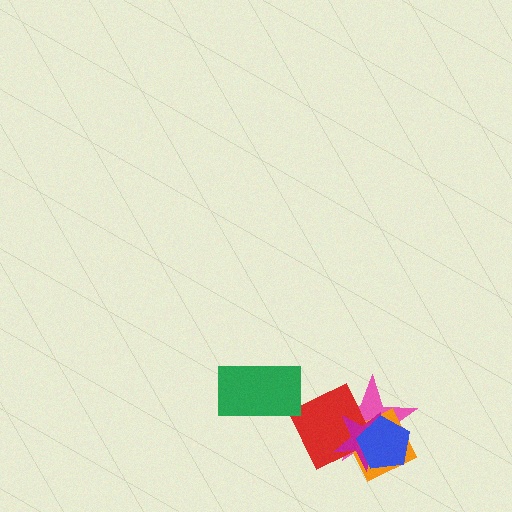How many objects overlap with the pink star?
4 objects overlap with the pink star.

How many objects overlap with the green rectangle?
0 objects overlap with the green rectangle.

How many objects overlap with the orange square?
4 objects overlap with the orange square.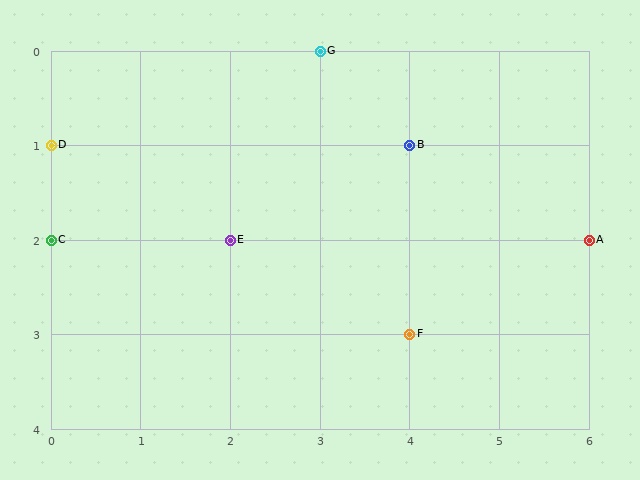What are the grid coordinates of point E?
Point E is at grid coordinates (2, 2).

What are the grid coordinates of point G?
Point G is at grid coordinates (3, 0).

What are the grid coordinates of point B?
Point B is at grid coordinates (4, 1).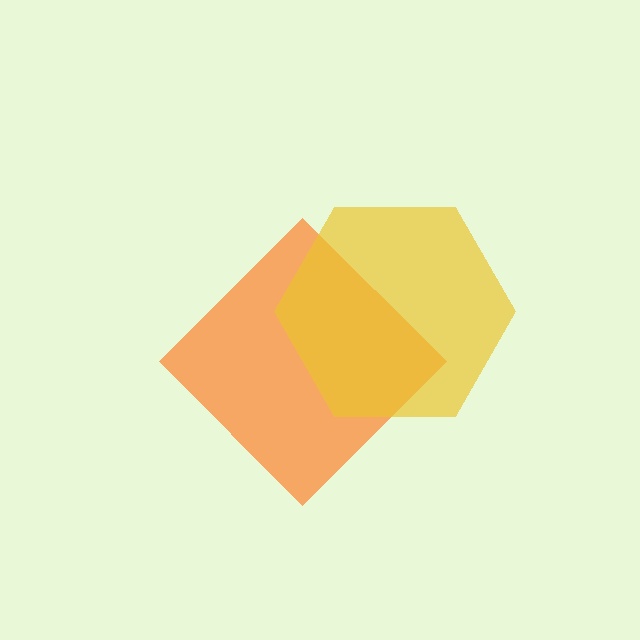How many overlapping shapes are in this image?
There are 2 overlapping shapes in the image.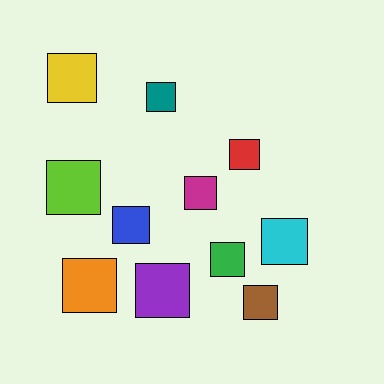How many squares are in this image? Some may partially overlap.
There are 11 squares.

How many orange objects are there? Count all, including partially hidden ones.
There is 1 orange object.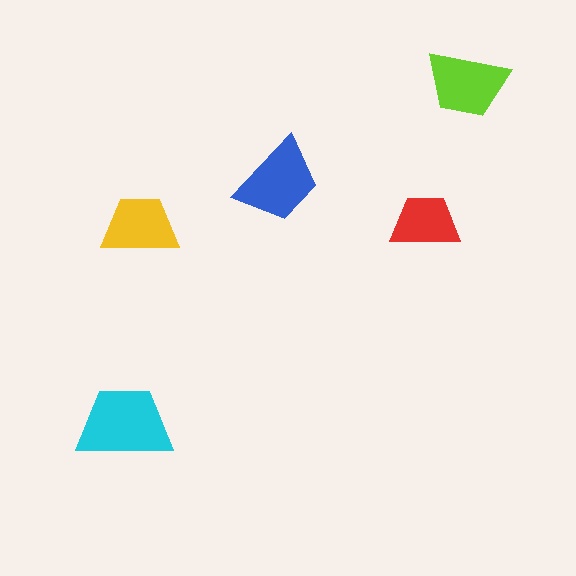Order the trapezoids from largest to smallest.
the cyan one, the blue one, the lime one, the yellow one, the red one.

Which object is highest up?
The lime trapezoid is topmost.